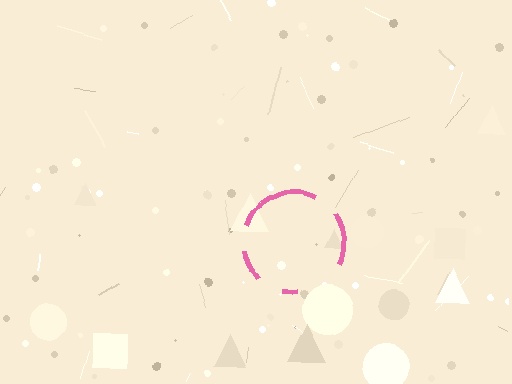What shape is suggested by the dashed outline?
The dashed outline suggests a circle.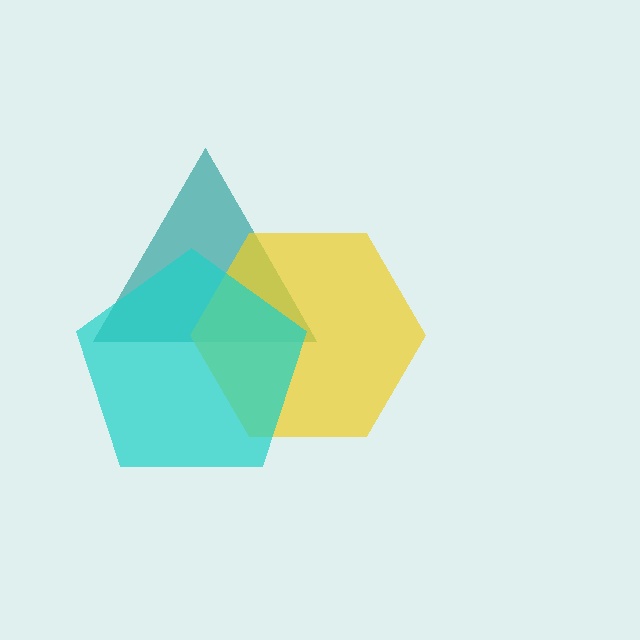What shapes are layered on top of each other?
The layered shapes are: a teal triangle, a yellow hexagon, a cyan pentagon.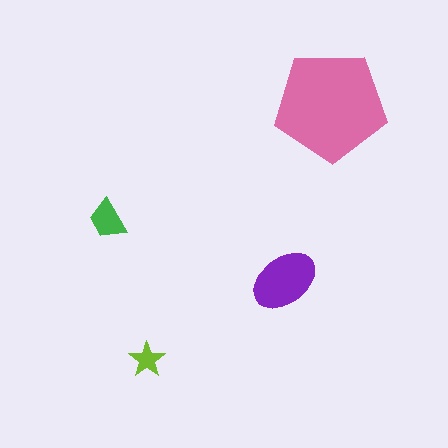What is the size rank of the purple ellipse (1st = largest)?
2nd.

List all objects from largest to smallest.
The pink pentagon, the purple ellipse, the green trapezoid, the lime star.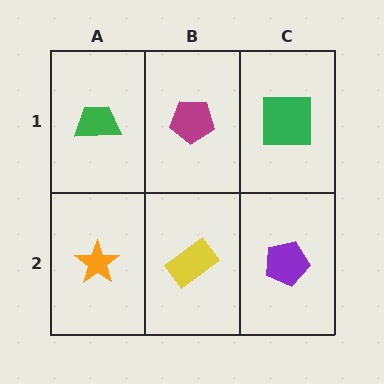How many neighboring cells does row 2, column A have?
2.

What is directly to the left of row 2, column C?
A yellow rectangle.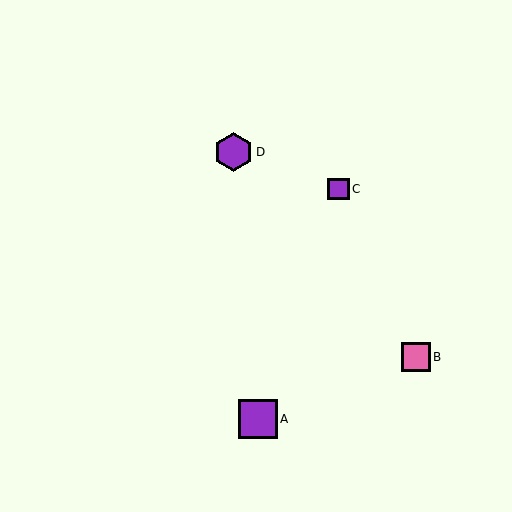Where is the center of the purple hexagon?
The center of the purple hexagon is at (233, 152).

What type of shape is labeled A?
Shape A is a purple square.